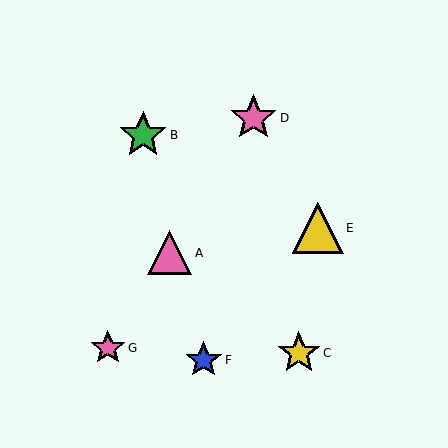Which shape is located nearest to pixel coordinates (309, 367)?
The yellow star (labeled C) at (299, 353) is nearest to that location.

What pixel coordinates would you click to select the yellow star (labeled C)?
Click at (299, 353) to select the yellow star C.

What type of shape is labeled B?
Shape B is a green star.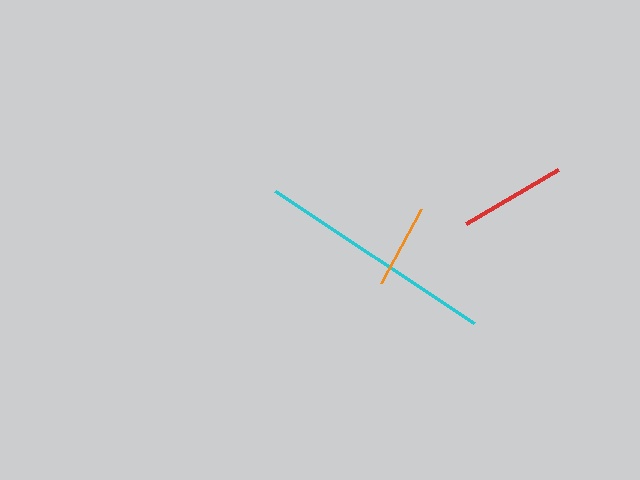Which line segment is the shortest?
The orange line is the shortest at approximately 84 pixels.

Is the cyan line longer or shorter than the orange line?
The cyan line is longer than the orange line.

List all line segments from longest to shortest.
From longest to shortest: cyan, red, orange.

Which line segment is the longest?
The cyan line is the longest at approximately 239 pixels.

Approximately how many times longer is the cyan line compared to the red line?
The cyan line is approximately 2.3 times the length of the red line.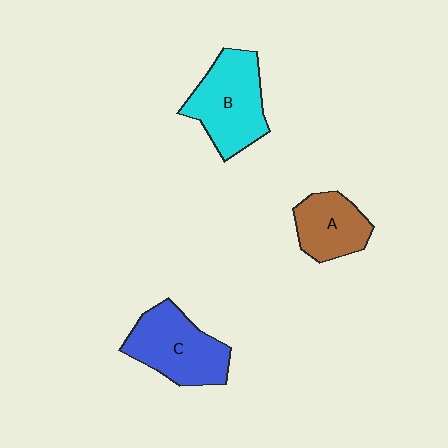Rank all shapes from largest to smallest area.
From largest to smallest: B (cyan), C (blue), A (brown).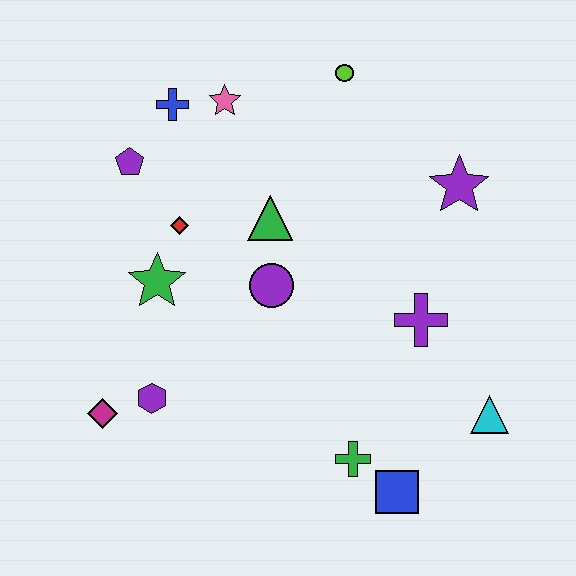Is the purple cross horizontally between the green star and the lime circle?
No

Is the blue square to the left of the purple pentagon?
No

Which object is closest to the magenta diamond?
The purple hexagon is closest to the magenta diamond.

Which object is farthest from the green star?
The cyan triangle is farthest from the green star.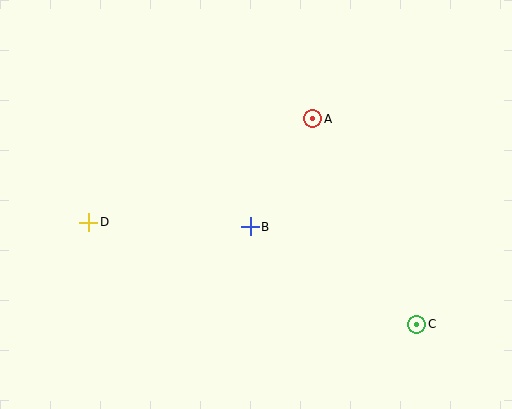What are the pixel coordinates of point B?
Point B is at (250, 227).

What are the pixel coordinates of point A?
Point A is at (313, 119).